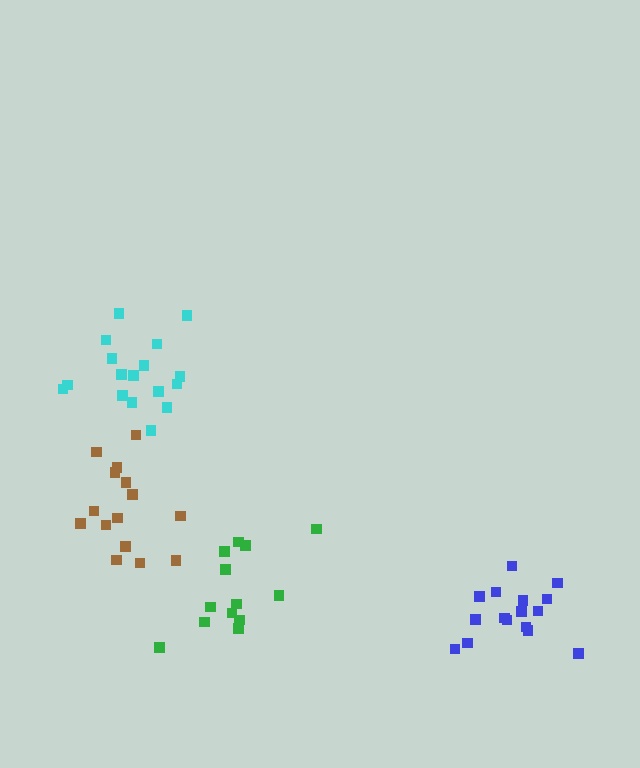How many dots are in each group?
Group 1: 13 dots, Group 2: 16 dots, Group 3: 17 dots, Group 4: 15 dots (61 total).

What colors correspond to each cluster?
The clusters are colored: green, blue, cyan, brown.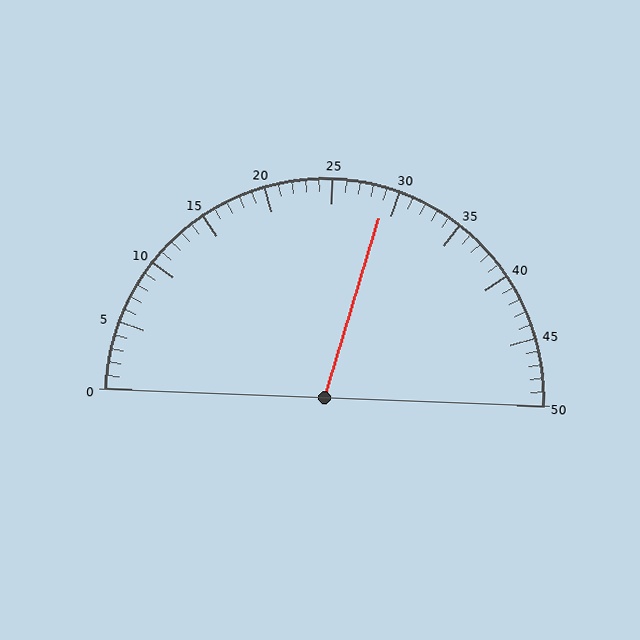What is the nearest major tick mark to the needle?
The nearest major tick mark is 30.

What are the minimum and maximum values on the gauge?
The gauge ranges from 0 to 50.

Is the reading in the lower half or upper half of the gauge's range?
The reading is in the upper half of the range (0 to 50).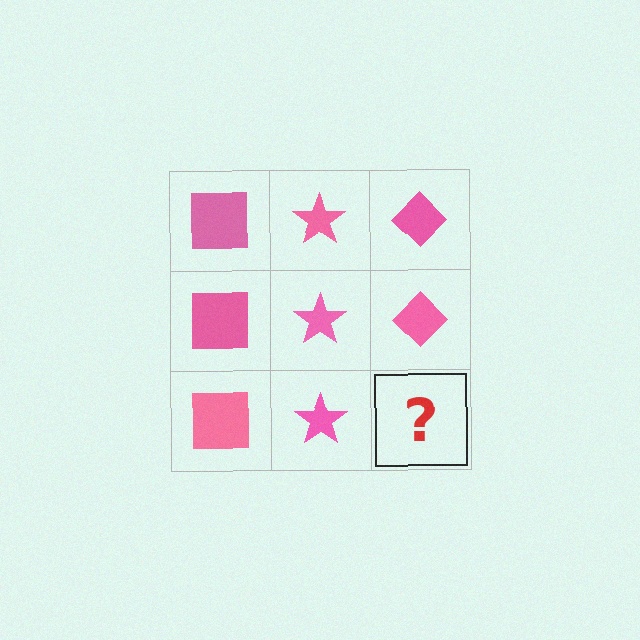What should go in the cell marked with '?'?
The missing cell should contain a pink diamond.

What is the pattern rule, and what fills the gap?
The rule is that each column has a consistent shape. The gap should be filled with a pink diamond.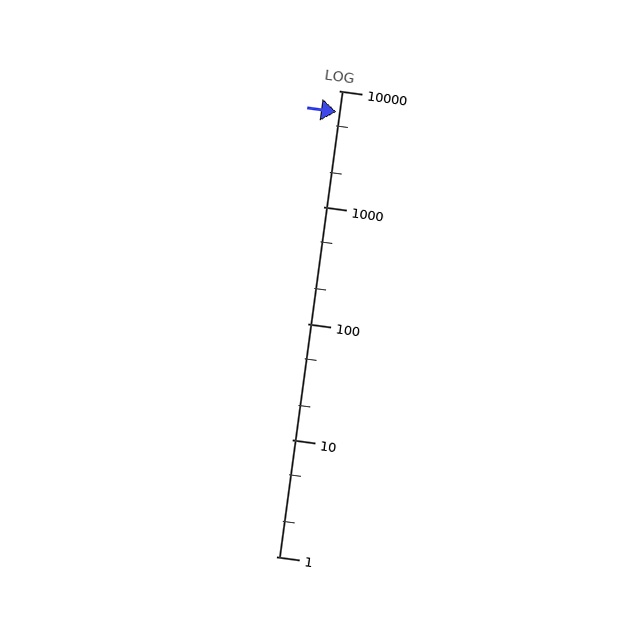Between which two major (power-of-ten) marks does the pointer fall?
The pointer is between 1000 and 10000.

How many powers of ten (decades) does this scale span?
The scale spans 4 decades, from 1 to 10000.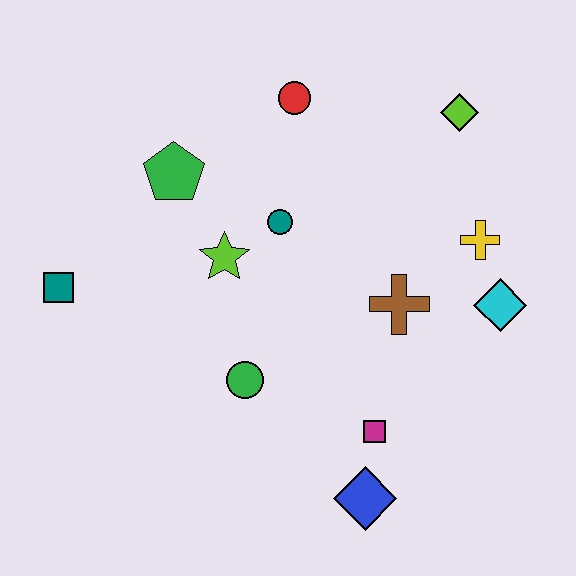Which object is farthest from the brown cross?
The teal square is farthest from the brown cross.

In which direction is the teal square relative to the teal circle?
The teal square is to the left of the teal circle.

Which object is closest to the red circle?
The teal circle is closest to the red circle.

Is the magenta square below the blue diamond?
No